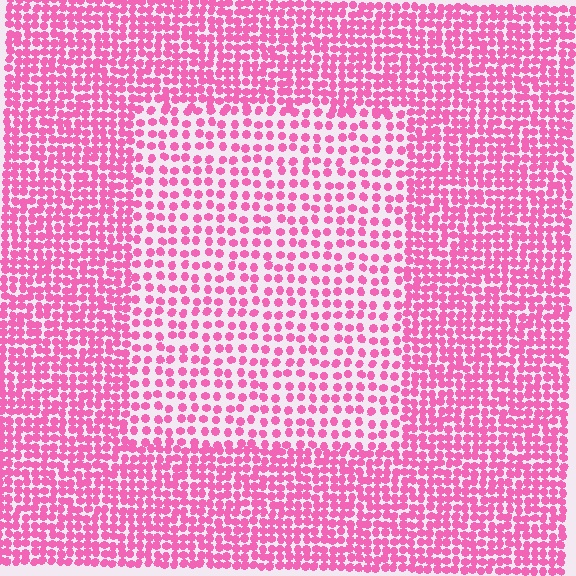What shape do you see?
I see a rectangle.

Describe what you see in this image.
The image contains small pink elements arranged at two different densities. A rectangle-shaped region is visible where the elements are less densely packed than the surrounding area.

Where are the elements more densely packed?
The elements are more densely packed outside the rectangle boundary.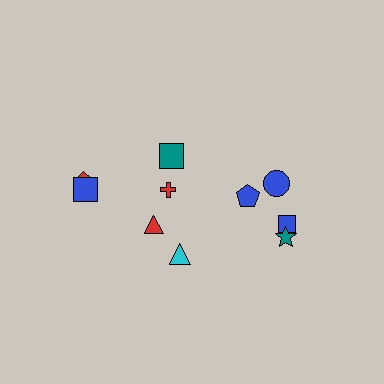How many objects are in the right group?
There are 4 objects.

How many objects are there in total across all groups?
There are 10 objects.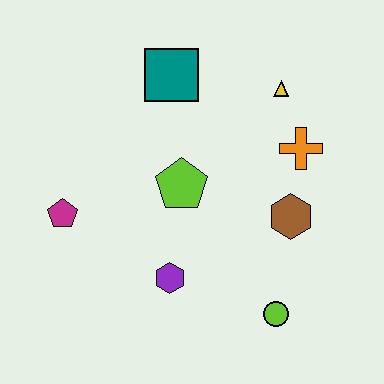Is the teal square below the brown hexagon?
No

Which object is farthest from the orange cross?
The magenta pentagon is farthest from the orange cross.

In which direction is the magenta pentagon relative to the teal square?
The magenta pentagon is below the teal square.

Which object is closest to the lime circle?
The brown hexagon is closest to the lime circle.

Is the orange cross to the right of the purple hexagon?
Yes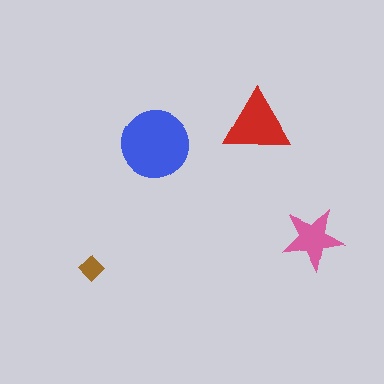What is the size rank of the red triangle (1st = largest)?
2nd.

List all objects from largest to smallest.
The blue circle, the red triangle, the pink star, the brown diamond.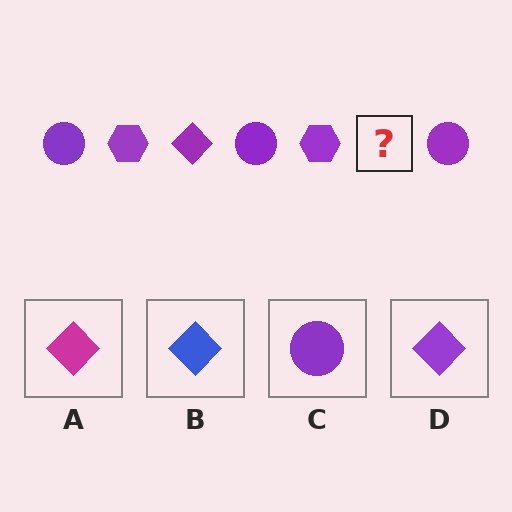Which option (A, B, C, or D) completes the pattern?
D.